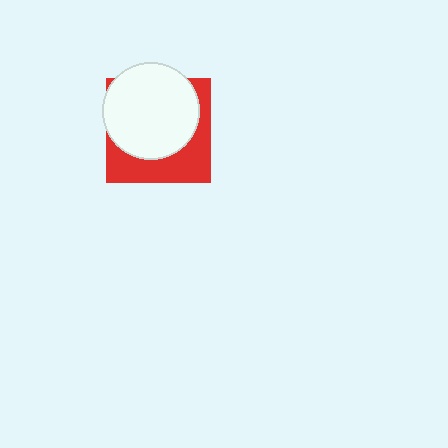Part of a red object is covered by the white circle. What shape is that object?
It is a square.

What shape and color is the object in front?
The object in front is a white circle.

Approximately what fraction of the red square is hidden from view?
Roughly 59% of the red square is hidden behind the white circle.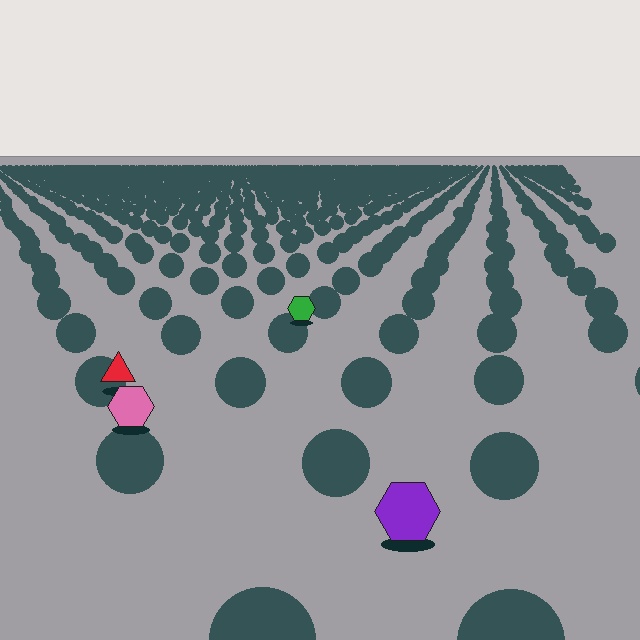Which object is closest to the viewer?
The purple hexagon is closest. The texture marks near it are larger and more spread out.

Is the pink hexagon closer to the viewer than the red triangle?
Yes. The pink hexagon is closer — you can tell from the texture gradient: the ground texture is coarser near it.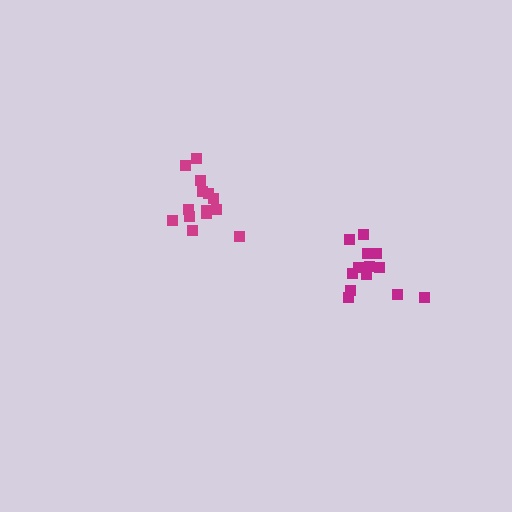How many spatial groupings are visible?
There are 2 spatial groupings.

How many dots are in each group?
Group 1: 14 dots, Group 2: 14 dots (28 total).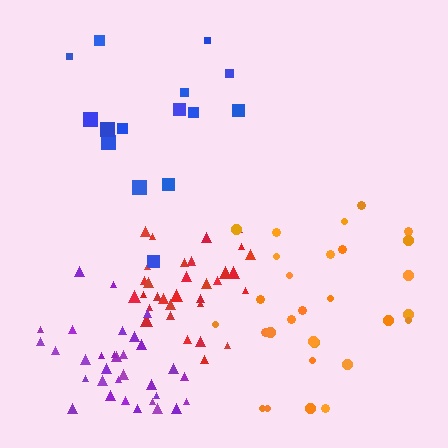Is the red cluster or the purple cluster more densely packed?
Red.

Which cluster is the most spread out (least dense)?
Blue.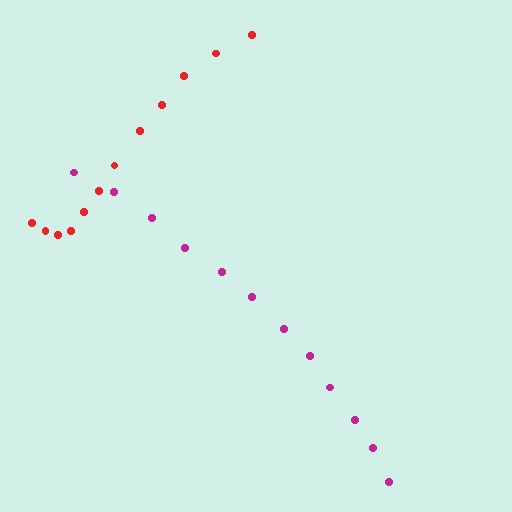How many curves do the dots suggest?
There are 2 distinct paths.